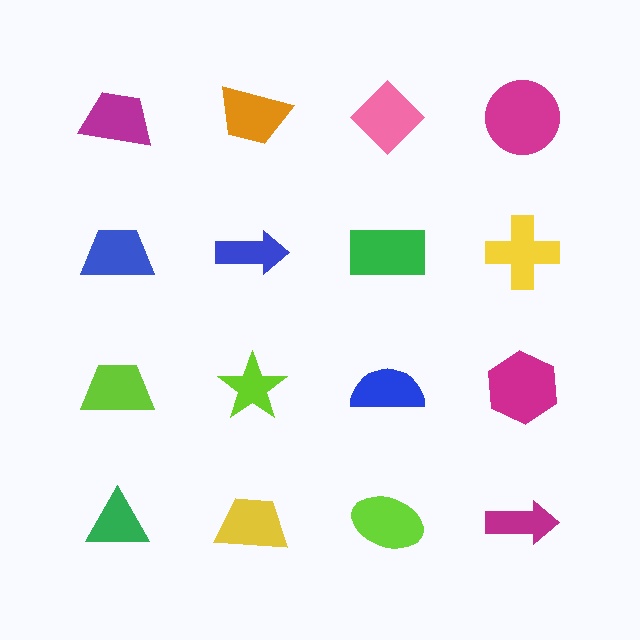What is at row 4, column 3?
A lime ellipse.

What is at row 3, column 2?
A lime star.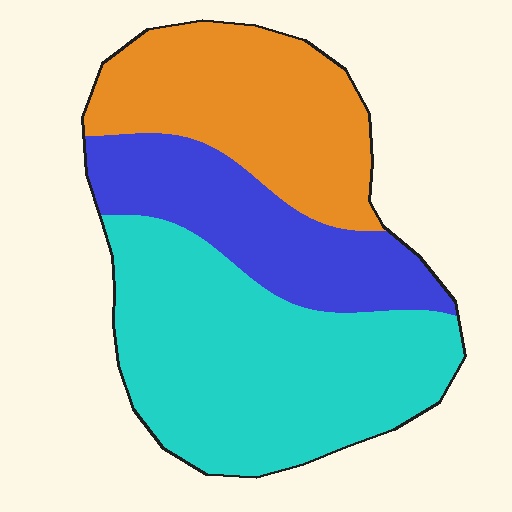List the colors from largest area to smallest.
From largest to smallest: cyan, orange, blue.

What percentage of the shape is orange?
Orange takes up about one third (1/3) of the shape.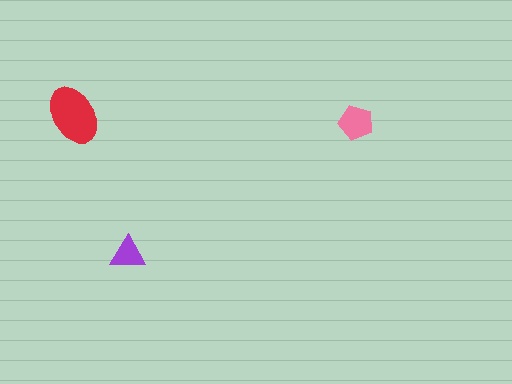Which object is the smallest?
The purple triangle.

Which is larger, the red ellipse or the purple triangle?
The red ellipse.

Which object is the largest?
The red ellipse.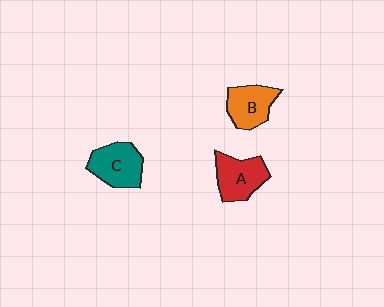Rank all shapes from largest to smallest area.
From largest to smallest: C (teal), A (red), B (orange).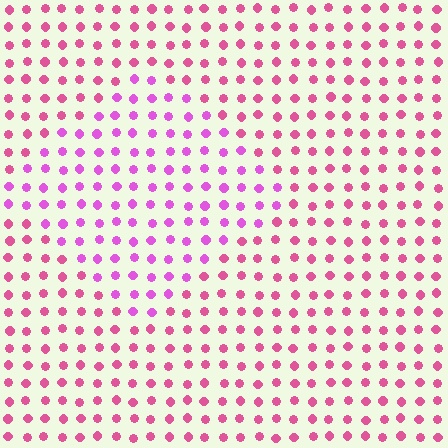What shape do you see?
I see a diamond.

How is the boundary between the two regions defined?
The boundary is defined purely by a slight shift in hue (about 29 degrees). Spacing, size, and orientation are identical on both sides.